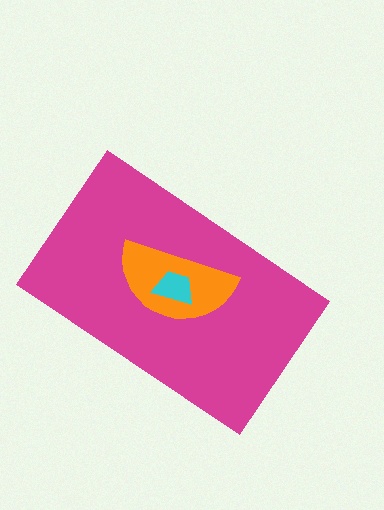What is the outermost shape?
The magenta rectangle.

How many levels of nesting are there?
3.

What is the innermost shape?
The cyan trapezoid.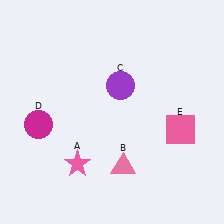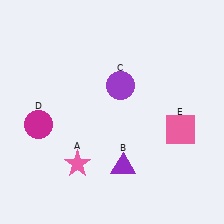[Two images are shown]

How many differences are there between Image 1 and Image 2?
There is 1 difference between the two images.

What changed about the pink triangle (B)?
In Image 1, B is pink. In Image 2, it changed to purple.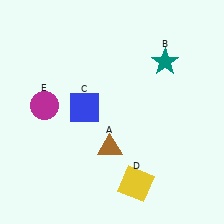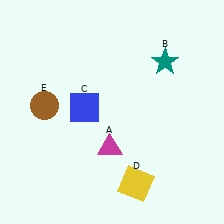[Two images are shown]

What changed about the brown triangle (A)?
In Image 1, A is brown. In Image 2, it changed to magenta.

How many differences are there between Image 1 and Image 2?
There are 2 differences between the two images.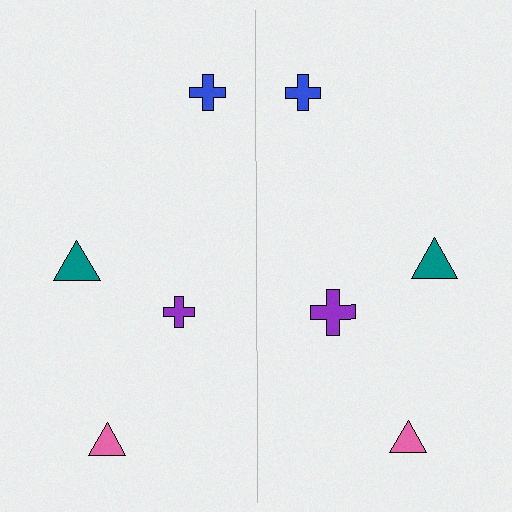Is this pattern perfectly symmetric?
No, the pattern is not perfectly symmetric. The purple cross on the right side has a different size than its mirror counterpart.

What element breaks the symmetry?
The purple cross on the right side has a different size than its mirror counterpart.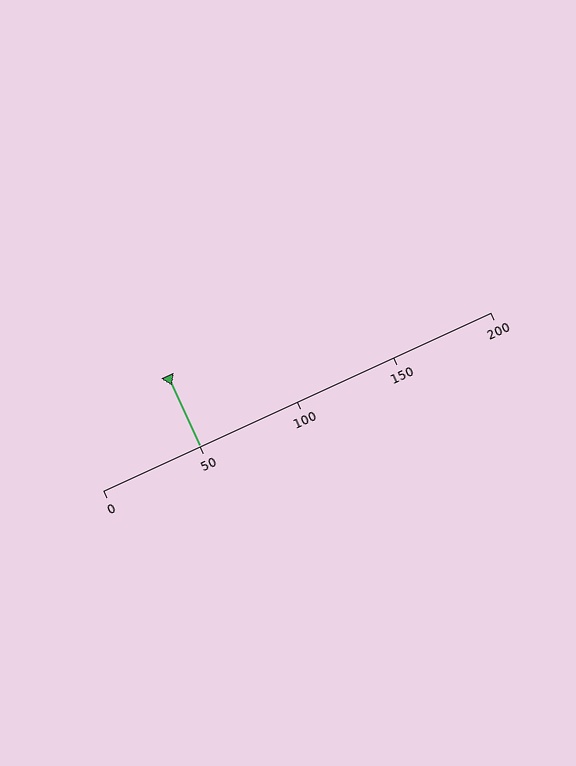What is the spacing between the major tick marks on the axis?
The major ticks are spaced 50 apart.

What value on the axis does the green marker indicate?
The marker indicates approximately 50.